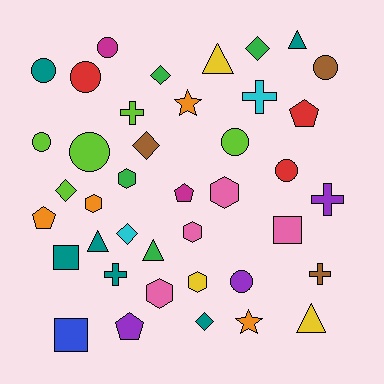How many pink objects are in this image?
There are 4 pink objects.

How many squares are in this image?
There are 3 squares.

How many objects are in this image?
There are 40 objects.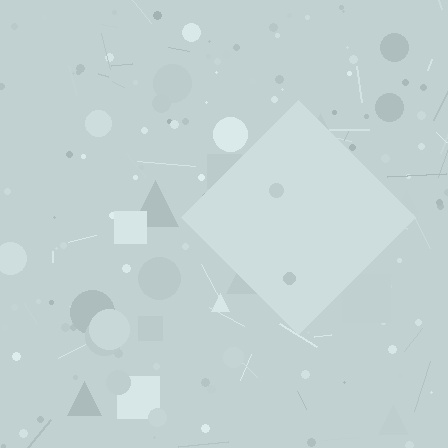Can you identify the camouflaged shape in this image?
The camouflaged shape is a diamond.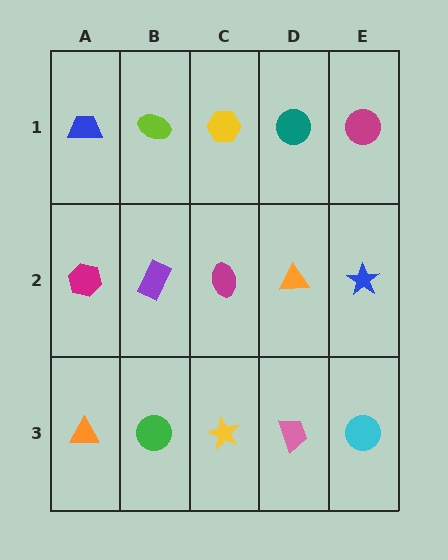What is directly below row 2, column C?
A yellow star.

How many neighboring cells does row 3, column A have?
2.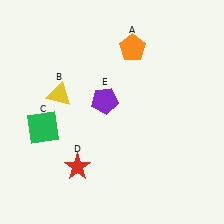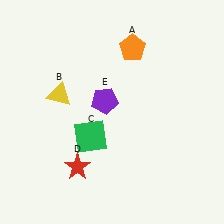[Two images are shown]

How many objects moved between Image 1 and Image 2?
1 object moved between the two images.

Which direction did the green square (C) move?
The green square (C) moved right.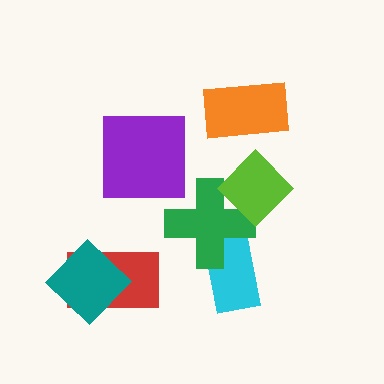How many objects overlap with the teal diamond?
1 object overlaps with the teal diamond.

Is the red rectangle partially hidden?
Yes, it is partially covered by another shape.